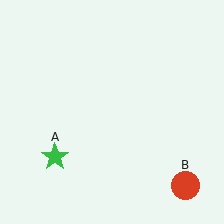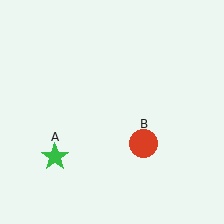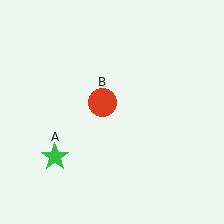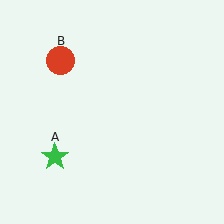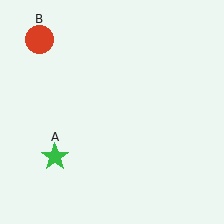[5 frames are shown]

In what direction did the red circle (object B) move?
The red circle (object B) moved up and to the left.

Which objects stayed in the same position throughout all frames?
Green star (object A) remained stationary.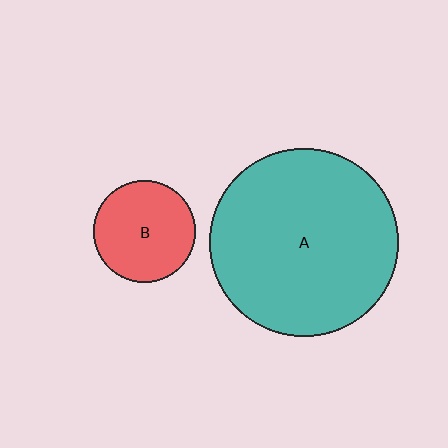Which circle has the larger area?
Circle A (teal).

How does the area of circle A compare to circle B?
Approximately 3.4 times.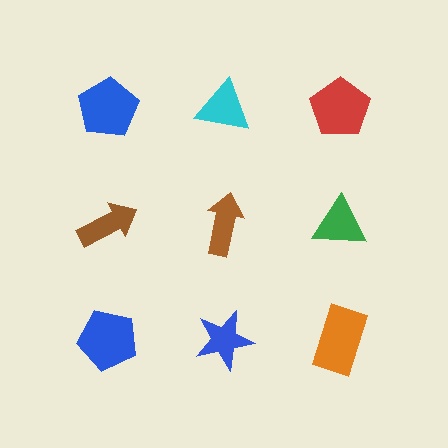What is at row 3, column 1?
A blue pentagon.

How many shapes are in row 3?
3 shapes.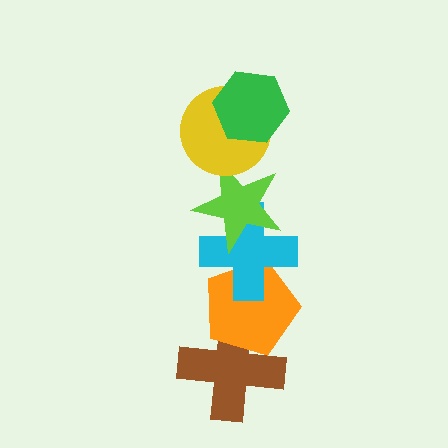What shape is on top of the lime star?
The yellow circle is on top of the lime star.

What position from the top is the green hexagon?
The green hexagon is 1st from the top.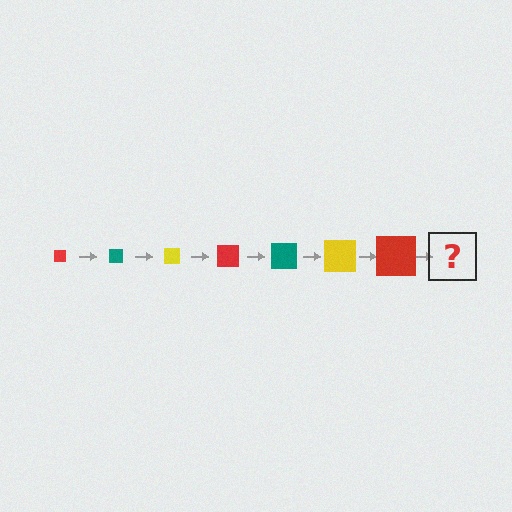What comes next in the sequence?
The next element should be a teal square, larger than the previous one.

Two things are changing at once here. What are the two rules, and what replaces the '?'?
The two rules are that the square grows larger each step and the color cycles through red, teal, and yellow. The '?' should be a teal square, larger than the previous one.